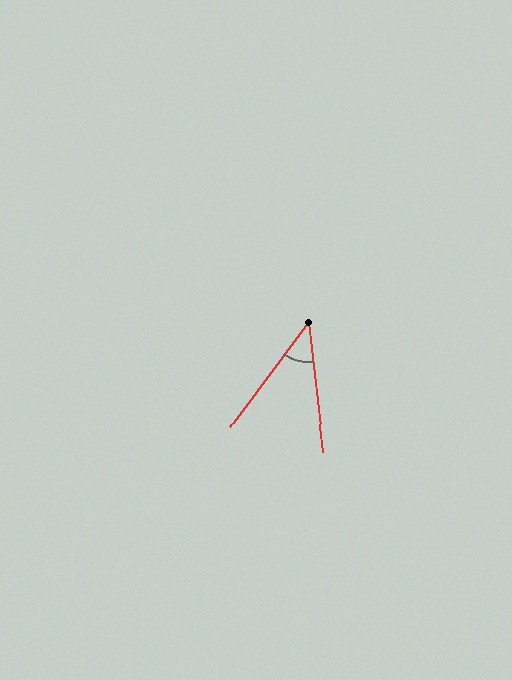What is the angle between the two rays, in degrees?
Approximately 43 degrees.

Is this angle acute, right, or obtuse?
It is acute.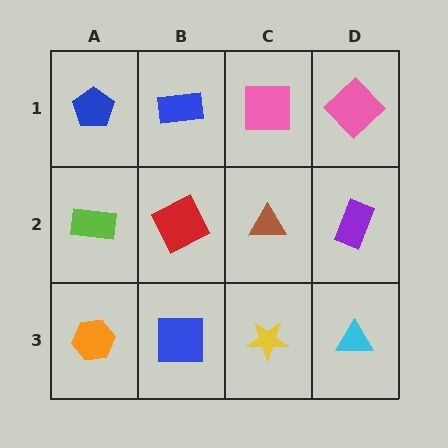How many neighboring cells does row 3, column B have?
3.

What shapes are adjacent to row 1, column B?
A red square (row 2, column B), a blue pentagon (row 1, column A), a pink square (row 1, column C).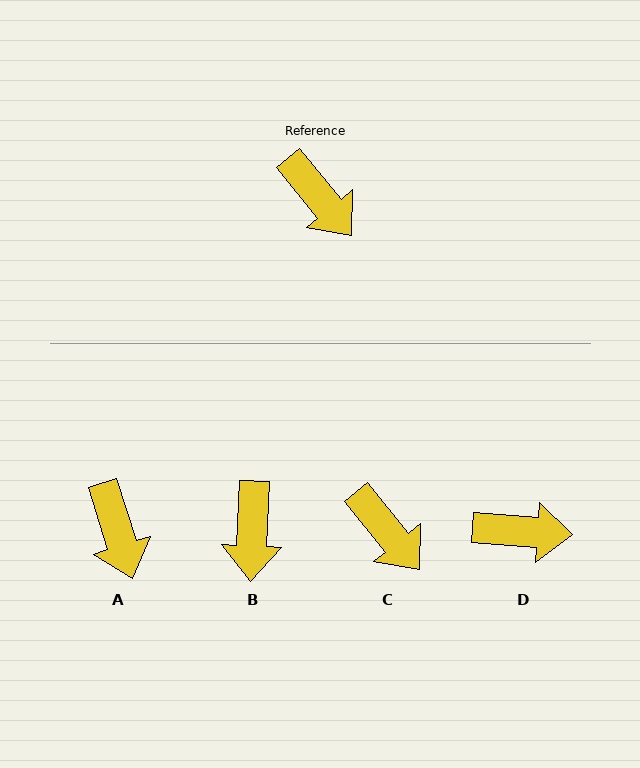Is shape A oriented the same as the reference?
No, it is off by about 22 degrees.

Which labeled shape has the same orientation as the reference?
C.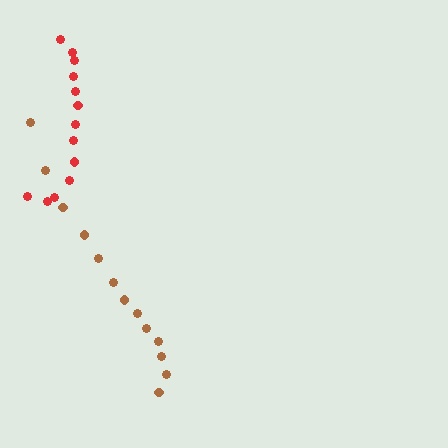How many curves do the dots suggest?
There are 2 distinct paths.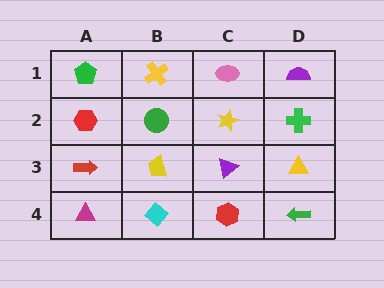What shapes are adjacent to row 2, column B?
A yellow cross (row 1, column B), a yellow trapezoid (row 3, column B), a red hexagon (row 2, column A), a yellow star (row 2, column C).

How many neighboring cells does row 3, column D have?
3.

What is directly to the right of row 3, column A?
A yellow trapezoid.